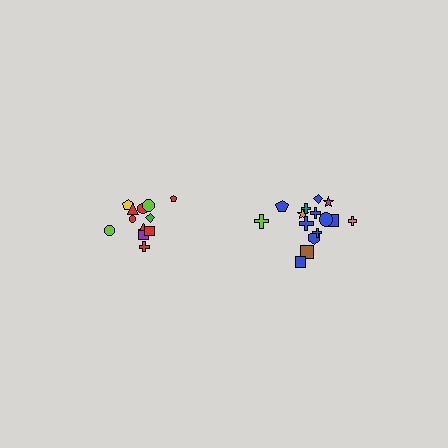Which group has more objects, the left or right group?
The right group.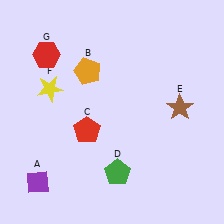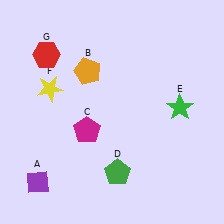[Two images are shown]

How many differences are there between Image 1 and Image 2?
There are 2 differences between the two images.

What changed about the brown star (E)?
In Image 1, E is brown. In Image 2, it changed to green.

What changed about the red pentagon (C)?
In Image 1, C is red. In Image 2, it changed to magenta.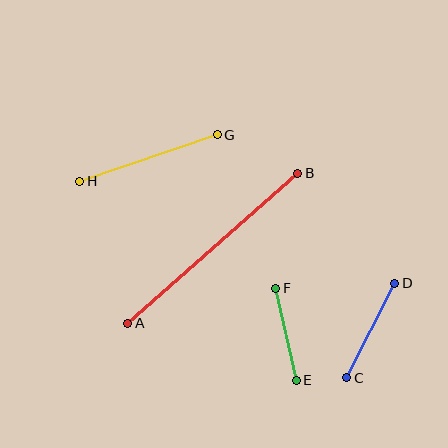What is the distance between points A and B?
The distance is approximately 227 pixels.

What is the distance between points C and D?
The distance is approximately 106 pixels.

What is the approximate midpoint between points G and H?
The midpoint is at approximately (148, 158) pixels.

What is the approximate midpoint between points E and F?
The midpoint is at approximately (286, 334) pixels.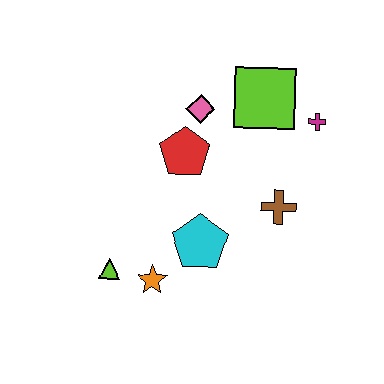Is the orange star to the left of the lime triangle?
No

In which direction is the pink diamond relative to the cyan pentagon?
The pink diamond is above the cyan pentagon.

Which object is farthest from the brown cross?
The lime triangle is farthest from the brown cross.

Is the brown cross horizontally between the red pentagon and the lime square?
No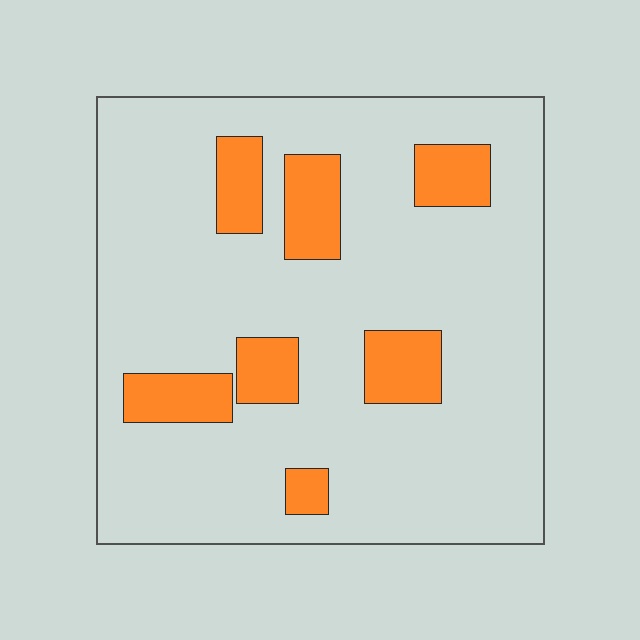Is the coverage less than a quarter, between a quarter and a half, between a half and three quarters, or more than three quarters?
Less than a quarter.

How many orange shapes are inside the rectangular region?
7.